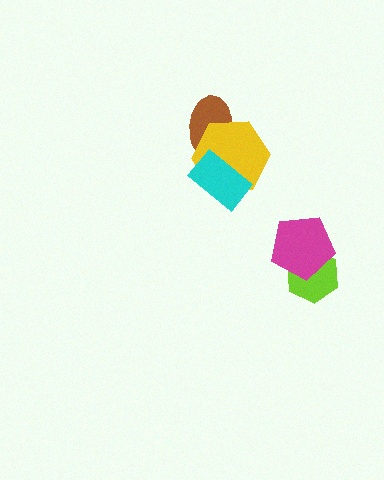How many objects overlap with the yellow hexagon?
2 objects overlap with the yellow hexagon.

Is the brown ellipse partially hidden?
Yes, it is partially covered by another shape.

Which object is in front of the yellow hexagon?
The cyan rectangle is in front of the yellow hexagon.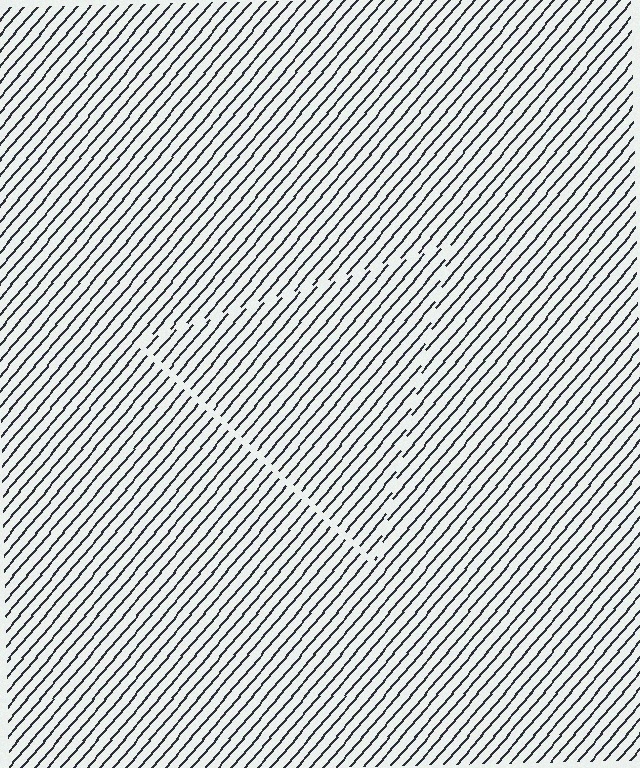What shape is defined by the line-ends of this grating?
An illusory triangle. The interior of the shape contains the same grating, shifted by half a period — the contour is defined by the phase discontinuity where line-ends from the inner and outer gratings abut.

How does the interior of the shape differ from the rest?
The interior of the shape contains the same grating, shifted by half a period — the contour is defined by the phase discontinuity where line-ends from the inner and outer gratings abut.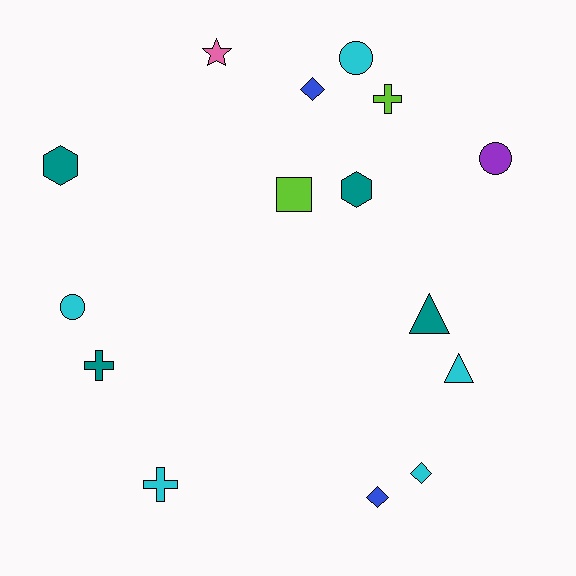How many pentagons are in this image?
There are no pentagons.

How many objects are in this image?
There are 15 objects.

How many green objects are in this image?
There are no green objects.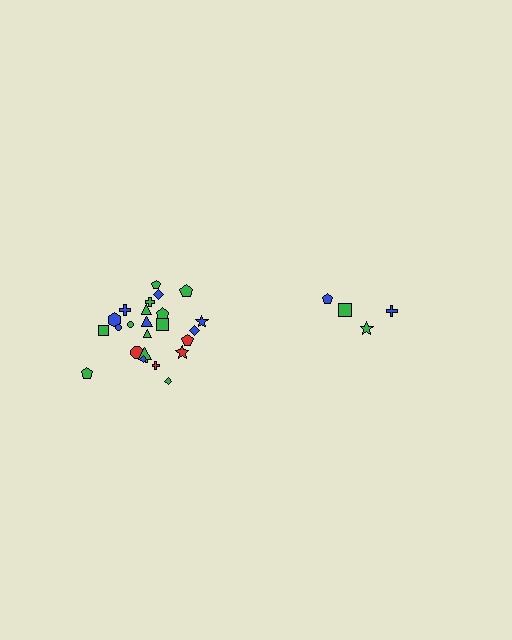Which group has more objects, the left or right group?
The left group.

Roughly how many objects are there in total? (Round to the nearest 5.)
Roughly 30 objects in total.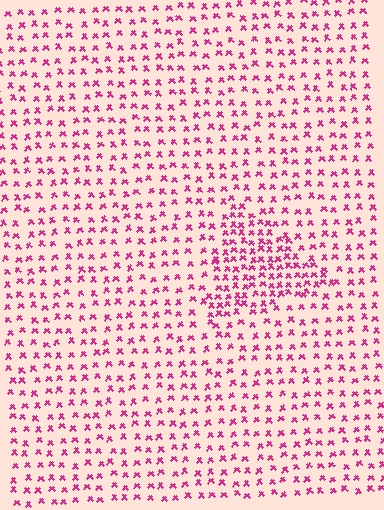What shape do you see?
I see a triangle.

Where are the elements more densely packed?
The elements are more densely packed inside the triangle boundary.